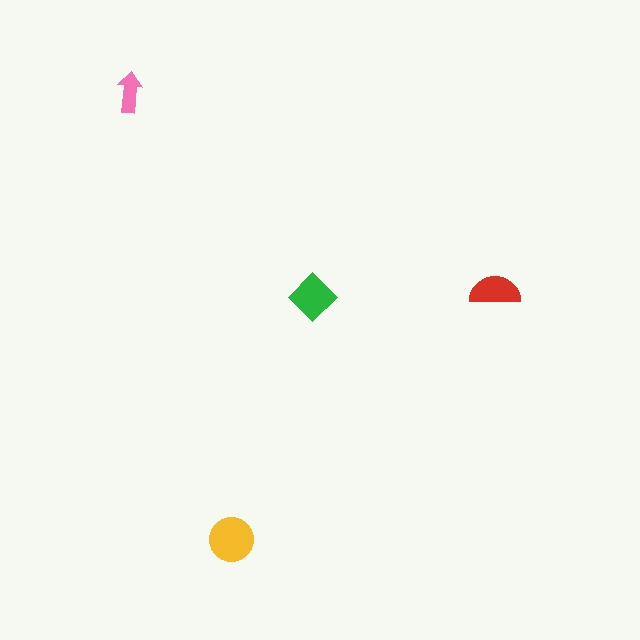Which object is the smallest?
The pink arrow.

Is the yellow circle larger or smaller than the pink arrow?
Larger.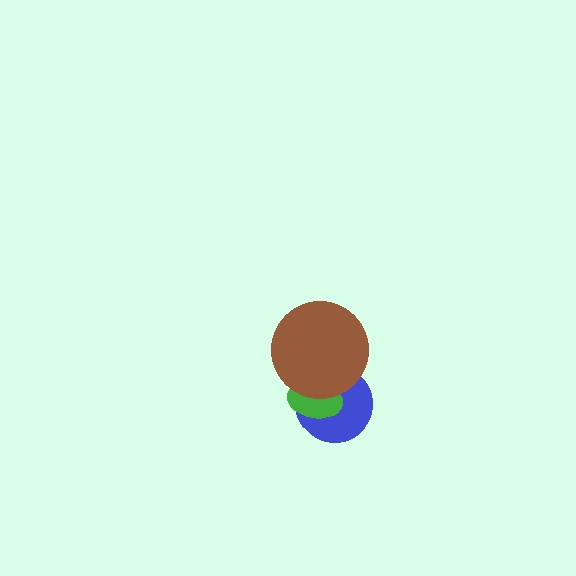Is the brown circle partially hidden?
No, no other shape covers it.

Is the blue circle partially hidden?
Yes, it is partially covered by another shape.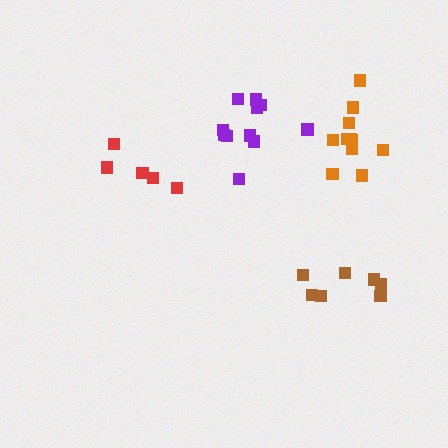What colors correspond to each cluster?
The clusters are colored: red, purple, brown, orange.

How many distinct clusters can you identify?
There are 4 distinct clusters.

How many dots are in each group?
Group 1: 5 dots, Group 2: 11 dots, Group 3: 7 dots, Group 4: 11 dots (34 total).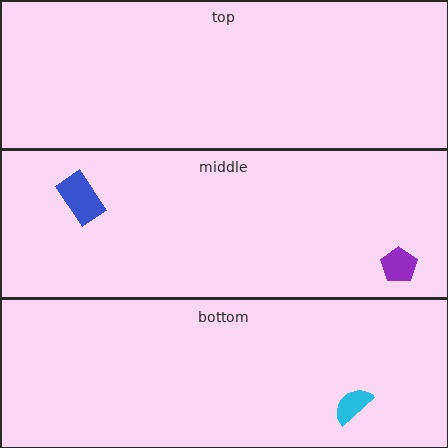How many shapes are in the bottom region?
1.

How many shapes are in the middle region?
2.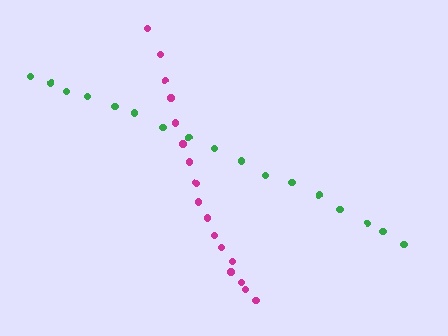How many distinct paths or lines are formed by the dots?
There are 2 distinct paths.